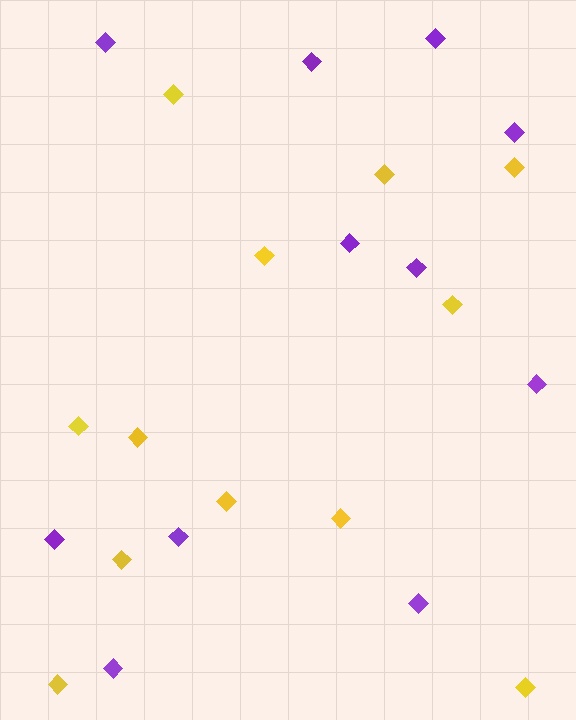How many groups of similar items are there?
There are 2 groups: one group of purple diamonds (11) and one group of yellow diamonds (12).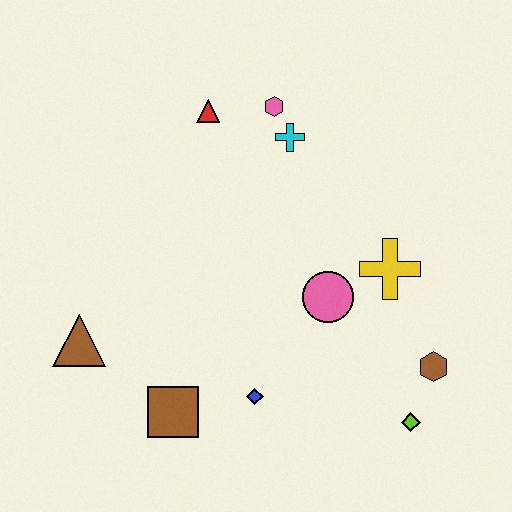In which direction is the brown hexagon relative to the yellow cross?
The brown hexagon is below the yellow cross.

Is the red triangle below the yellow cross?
No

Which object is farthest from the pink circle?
The brown triangle is farthest from the pink circle.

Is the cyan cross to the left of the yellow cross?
Yes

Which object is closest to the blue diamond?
The brown square is closest to the blue diamond.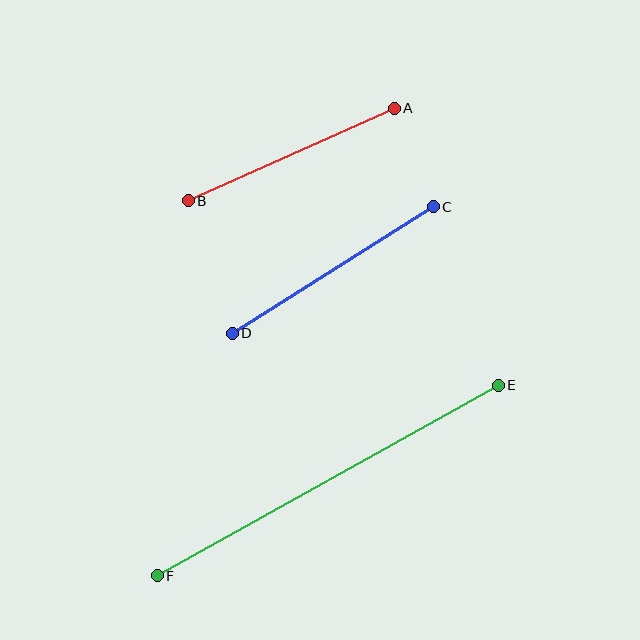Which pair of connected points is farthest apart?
Points E and F are farthest apart.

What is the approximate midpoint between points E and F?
The midpoint is at approximately (328, 480) pixels.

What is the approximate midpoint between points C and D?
The midpoint is at approximately (333, 270) pixels.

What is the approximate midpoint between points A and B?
The midpoint is at approximately (291, 155) pixels.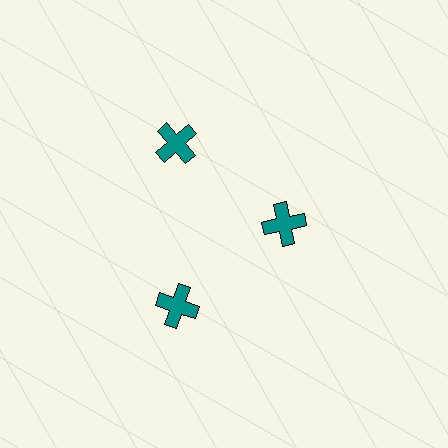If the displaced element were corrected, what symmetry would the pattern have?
It would have 3-fold rotational symmetry — the pattern would map onto itself every 120 degrees.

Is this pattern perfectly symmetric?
No. The 3 teal crosses are arranged in a ring, but one element near the 3 o'clock position is pulled inward toward the center, breaking the 3-fold rotational symmetry.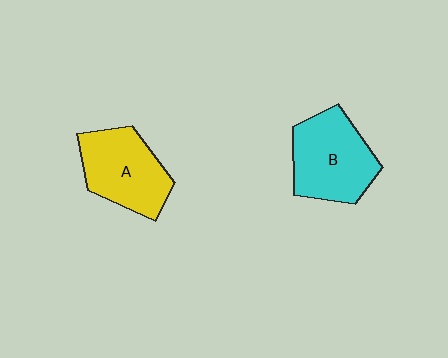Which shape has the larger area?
Shape B (cyan).